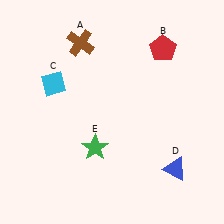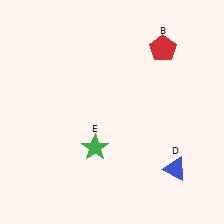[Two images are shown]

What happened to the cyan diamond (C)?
The cyan diamond (C) was removed in Image 2. It was in the top-left area of Image 1.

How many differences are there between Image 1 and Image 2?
There are 2 differences between the two images.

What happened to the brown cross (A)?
The brown cross (A) was removed in Image 2. It was in the top-left area of Image 1.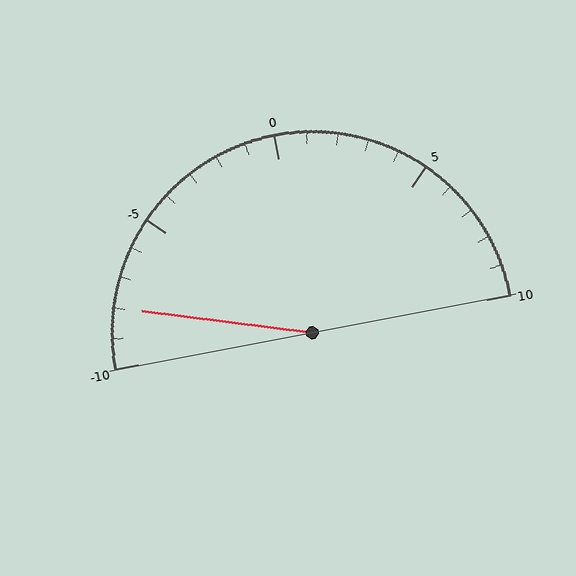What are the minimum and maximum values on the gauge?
The gauge ranges from -10 to 10.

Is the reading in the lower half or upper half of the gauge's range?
The reading is in the lower half of the range (-10 to 10).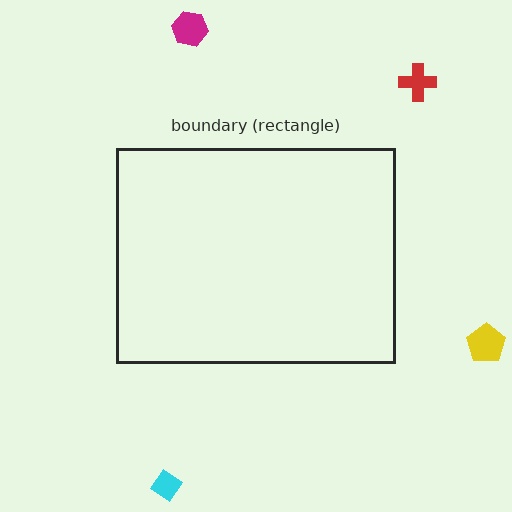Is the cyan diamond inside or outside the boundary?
Outside.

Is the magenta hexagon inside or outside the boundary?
Outside.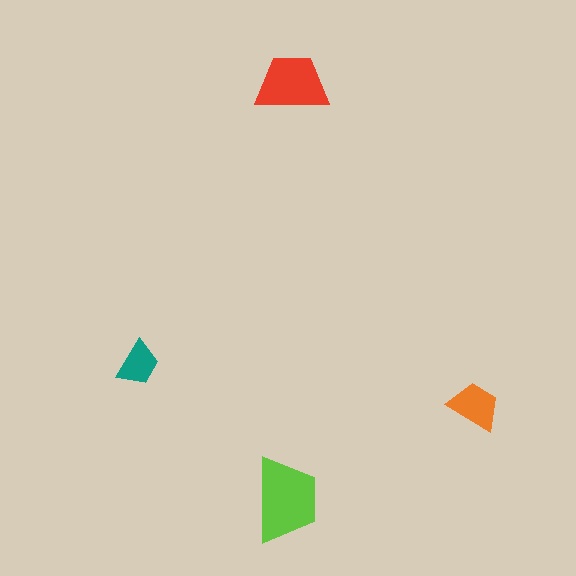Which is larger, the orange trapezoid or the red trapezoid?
The red one.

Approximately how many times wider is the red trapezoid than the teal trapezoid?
About 1.5 times wider.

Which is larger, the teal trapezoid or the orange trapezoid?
The orange one.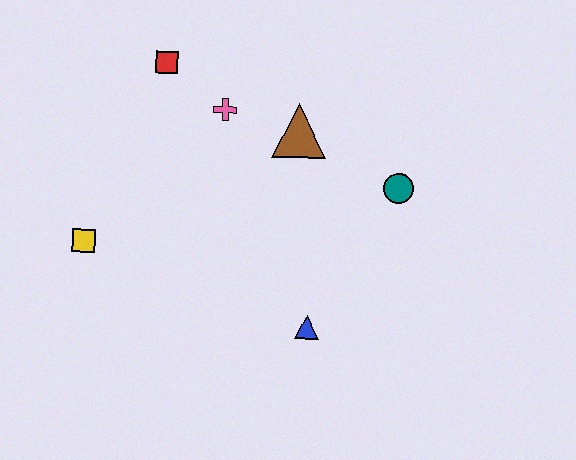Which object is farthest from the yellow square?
The teal circle is farthest from the yellow square.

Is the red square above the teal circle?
Yes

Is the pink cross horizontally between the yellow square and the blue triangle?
Yes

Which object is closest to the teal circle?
The brown triangle is closest to the teal circle.